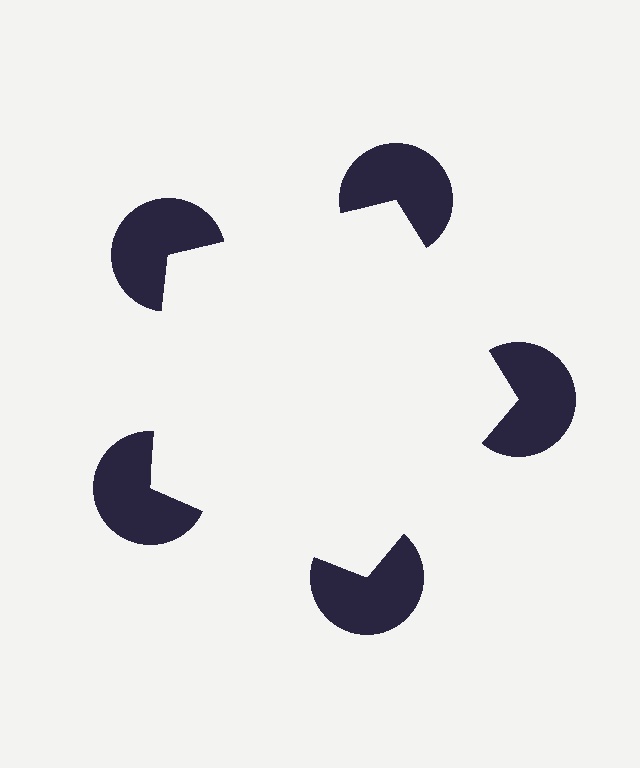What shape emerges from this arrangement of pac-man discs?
An illusory pentagon — its edges are inferred from the aligned wedge cuts in the pac-man discs, not physically drawn.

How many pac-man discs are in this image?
There are 5 — one at each vertex of the illusory pentagon.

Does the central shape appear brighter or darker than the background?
It typically appears slightly brighter than the background, even though no actual brightness change is drawn.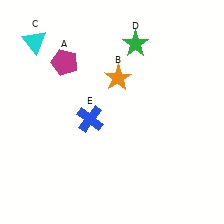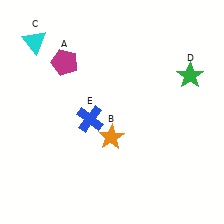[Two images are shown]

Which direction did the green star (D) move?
The green star (D) moved right.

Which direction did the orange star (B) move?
The orange star (B) moved down.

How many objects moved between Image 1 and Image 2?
2 objects moved between the two images.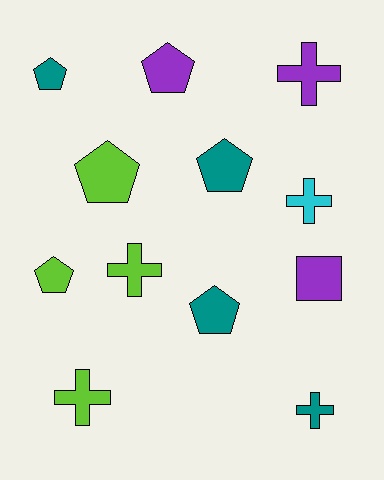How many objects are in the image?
There are 12 objects.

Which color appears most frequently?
Lime, with 4 objects.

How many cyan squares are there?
There are no cyan squares.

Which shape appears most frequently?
Pentagon, with 6 objects.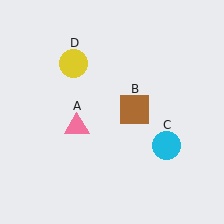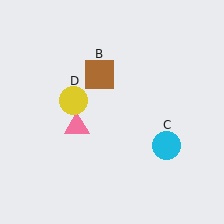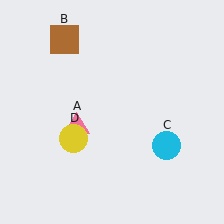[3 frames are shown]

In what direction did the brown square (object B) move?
The brown square (object B) moved up and to the left.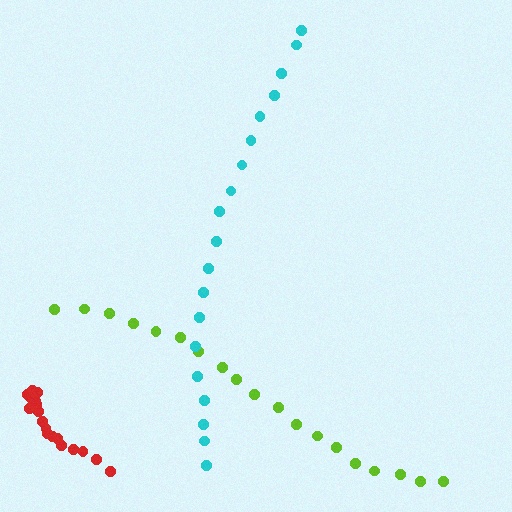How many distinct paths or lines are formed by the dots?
There are 3 distinct paths.